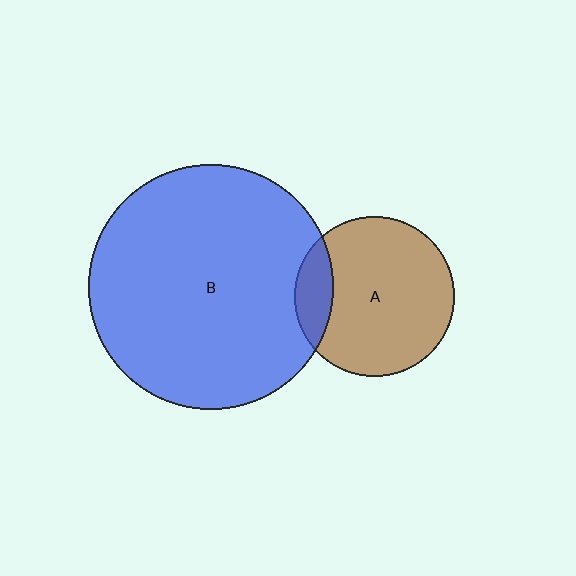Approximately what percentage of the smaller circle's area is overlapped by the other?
Approximately 15%.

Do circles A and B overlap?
Yes.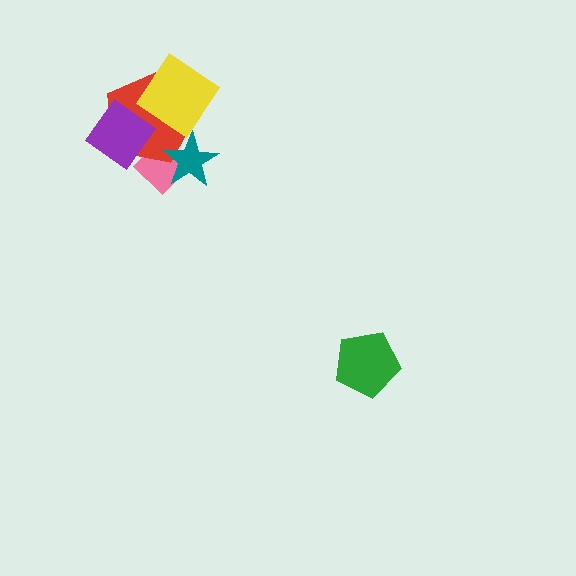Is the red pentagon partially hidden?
Yes, it is partially covered by another shape.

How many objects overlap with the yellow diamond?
1 object overlaps with the yellow diamond.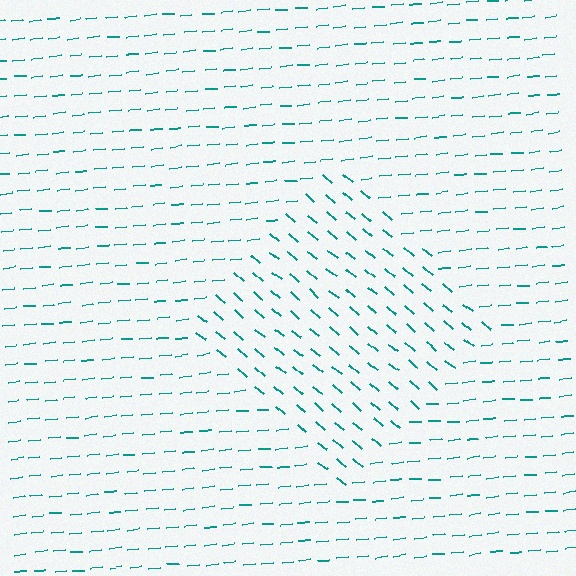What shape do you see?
I see a diamond.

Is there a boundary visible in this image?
Yes, there is a texture boundary formed by a change in line orientation.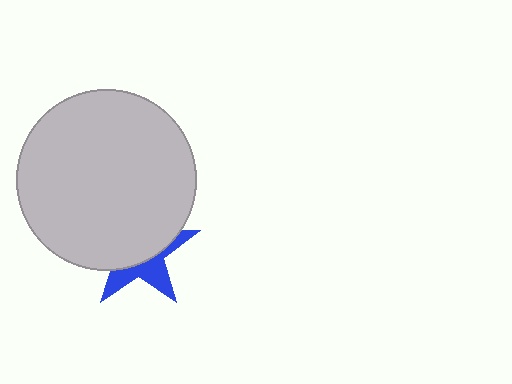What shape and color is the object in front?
The object in front is a light gray circle.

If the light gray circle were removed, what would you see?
You would see the complete blue star.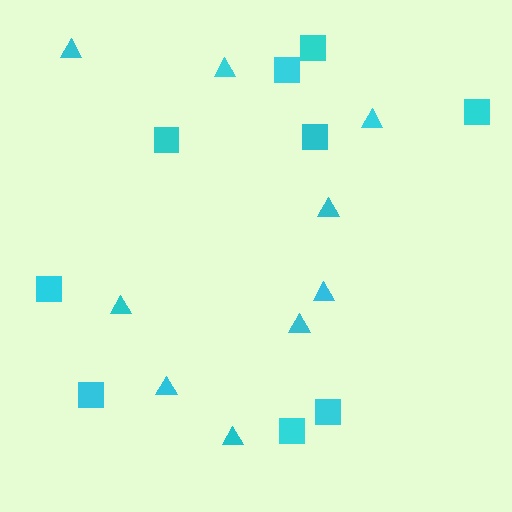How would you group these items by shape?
There are 2 groups: one group of triangles (9) and one group of squares (9).